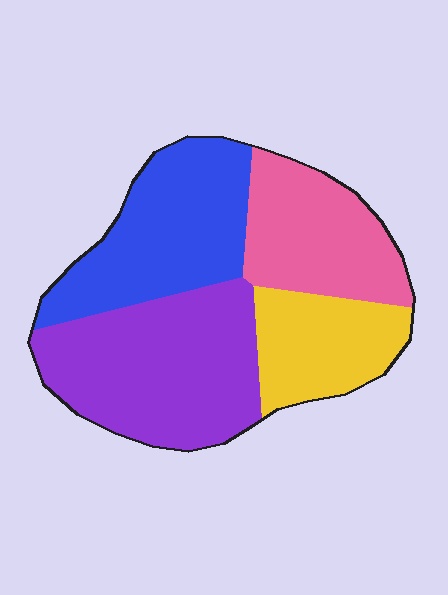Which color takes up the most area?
Purple, at roughly 35%.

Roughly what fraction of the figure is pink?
Pink takes up about one fifth (1/5) of the figure.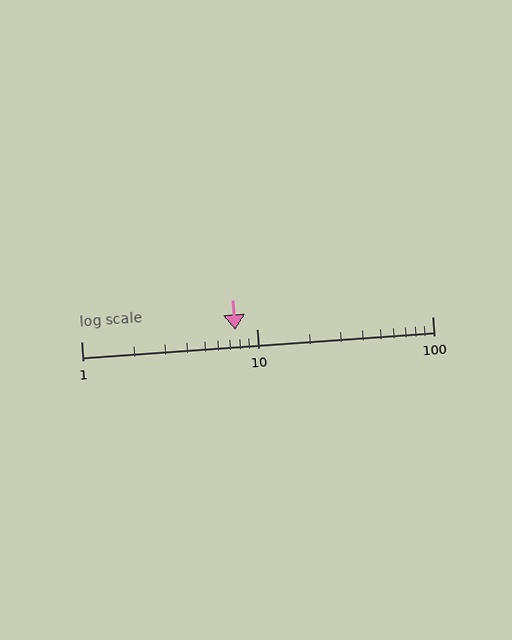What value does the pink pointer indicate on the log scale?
The pointer indicates approximately 7.5.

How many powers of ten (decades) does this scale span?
The scale spans 2 decades, from 1 to 100.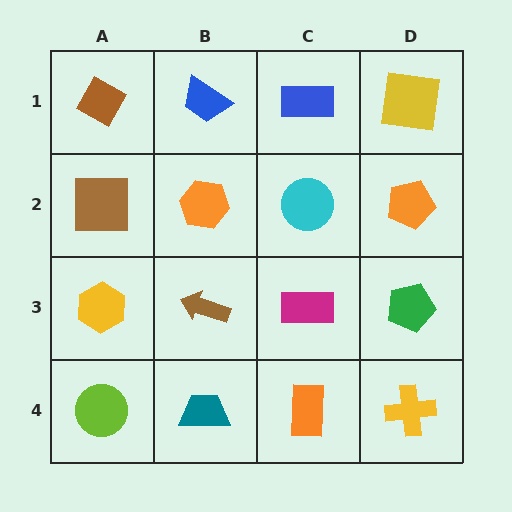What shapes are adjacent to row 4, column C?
A magenta rectangle (row 3, column C), a teal trapezoid (row 4, column B), a yellow cross (row 4, column D).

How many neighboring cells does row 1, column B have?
3.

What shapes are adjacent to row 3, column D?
An orange pentagon (row 2, column D), a yellow cross (row 4, column D), a magenta rectangle (row 3, column C).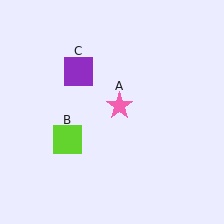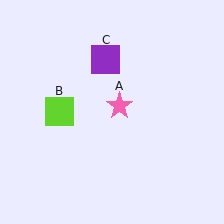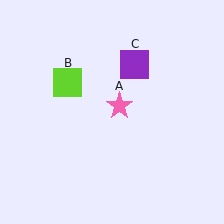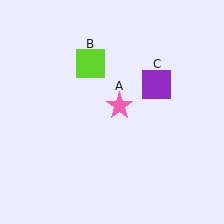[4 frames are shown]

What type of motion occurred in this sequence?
The lime square (object B), purple square (object C) rotated clockwise around the center of the scene.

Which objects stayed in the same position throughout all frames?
Pink star (object A) remained stationary.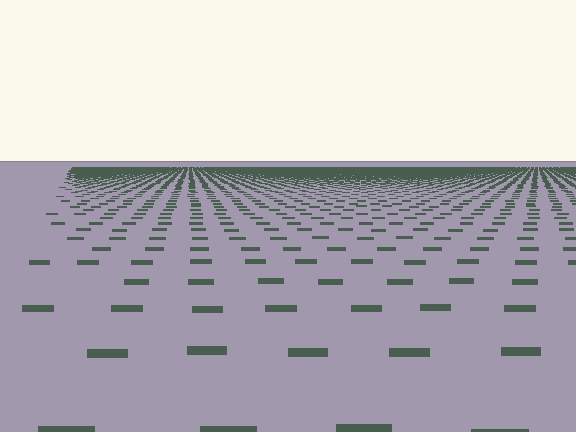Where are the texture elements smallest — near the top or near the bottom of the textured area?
Near the top.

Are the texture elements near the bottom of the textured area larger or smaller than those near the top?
Larger. Near the bottom, elements are closer to the viewer and appear at a bigger on-screen size.